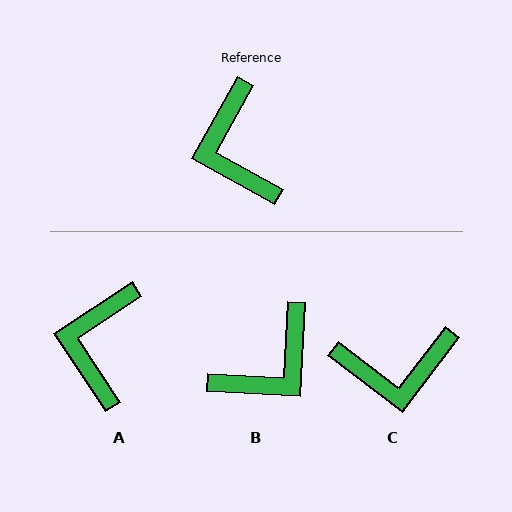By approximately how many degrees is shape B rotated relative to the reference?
Approximately 116 degrees counter-clockwise.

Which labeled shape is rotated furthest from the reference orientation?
B, about 116 degrees away.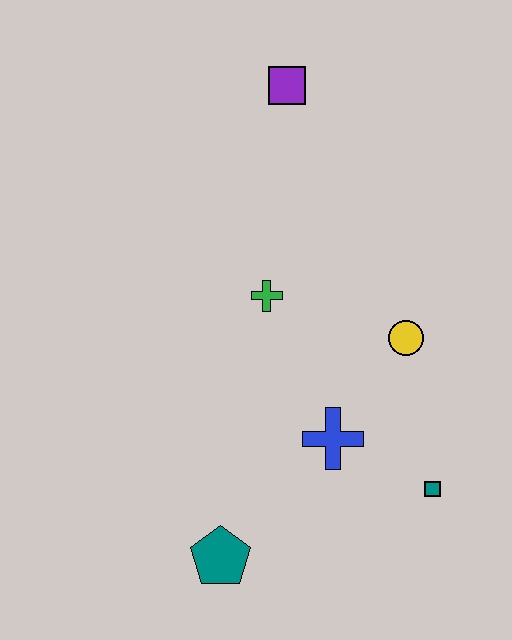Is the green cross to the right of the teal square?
No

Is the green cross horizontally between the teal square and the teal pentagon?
Yes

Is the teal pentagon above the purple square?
No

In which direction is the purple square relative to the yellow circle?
The purple square is above the yellow circle.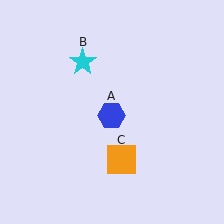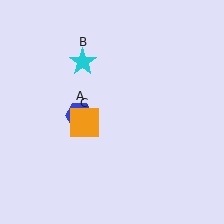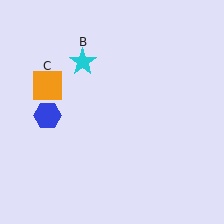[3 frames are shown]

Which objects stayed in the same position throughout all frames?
Cyan star (object B) remained stationary.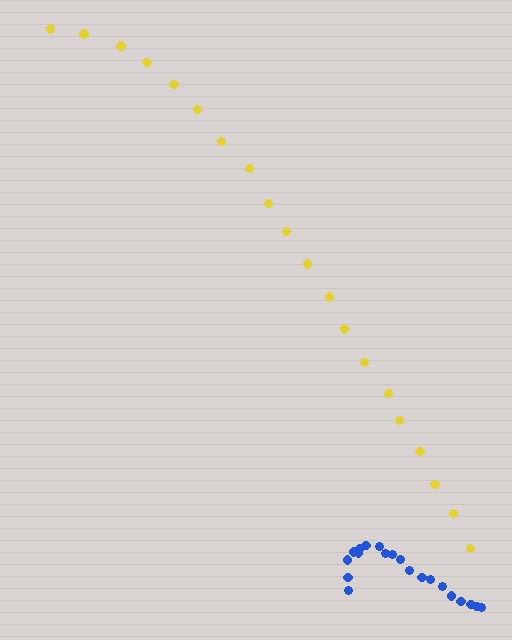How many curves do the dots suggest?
There are 2 distinct paths.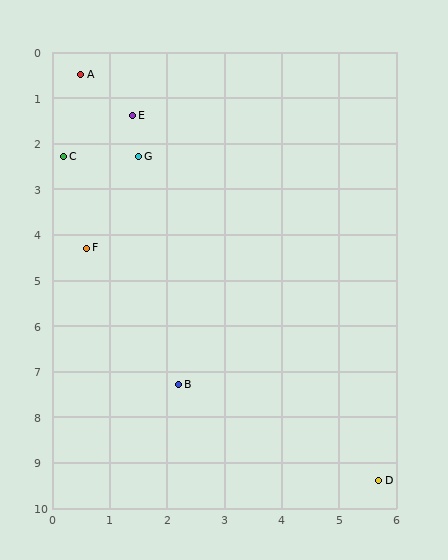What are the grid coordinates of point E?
Point E is at approximately (1.4, 1.4).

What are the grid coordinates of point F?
Point F is at approximately (0.6, 4.3).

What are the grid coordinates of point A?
Point A is at approximately (0.5, 0.5).